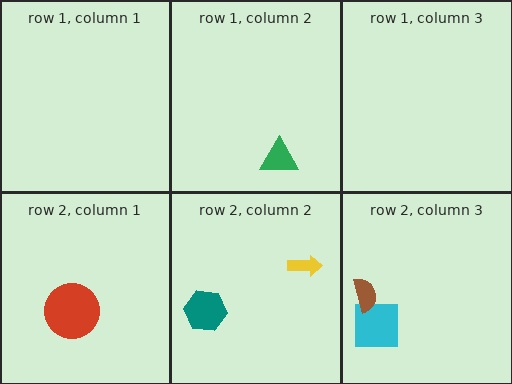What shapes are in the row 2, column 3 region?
The cyan square, the brown semicircle.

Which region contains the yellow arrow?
The row 2, column 2 region.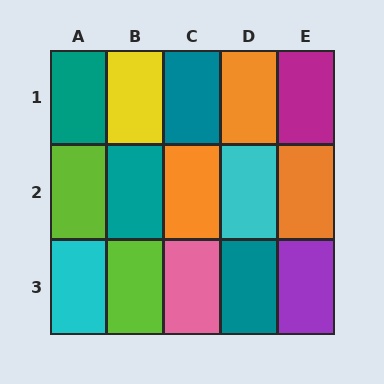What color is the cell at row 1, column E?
Magenta.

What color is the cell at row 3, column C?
Pink.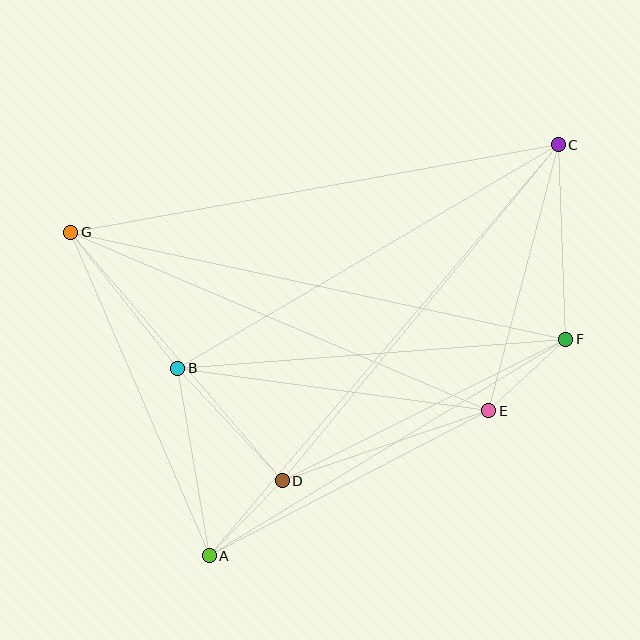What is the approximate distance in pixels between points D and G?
The distance between D and G is approximately 326 pixels.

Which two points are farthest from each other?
Points A and C are farthest from each other.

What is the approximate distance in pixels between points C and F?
The distance between C and F is approximately 195 pixels.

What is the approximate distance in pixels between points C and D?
The distance between C and D is approximately 435 pixels.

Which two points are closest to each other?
Points A and D are closest to each other.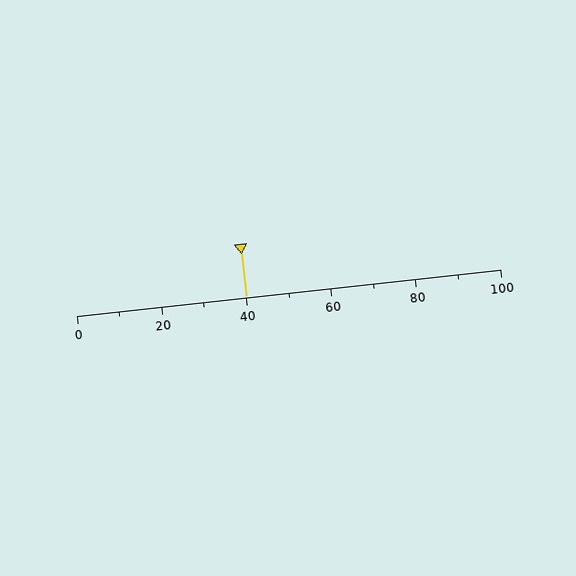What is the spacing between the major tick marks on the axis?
The major ticks are spaced 20 apart.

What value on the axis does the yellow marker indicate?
The marker indicates approximately 40.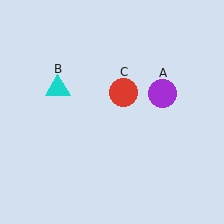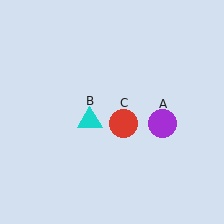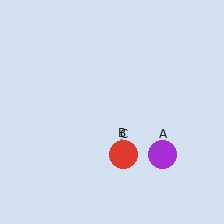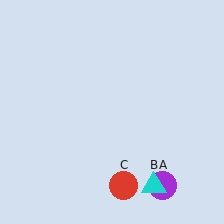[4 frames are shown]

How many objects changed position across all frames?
3 objects changed position: purple circle (object A), cyan triangle (object B), red circle (object C).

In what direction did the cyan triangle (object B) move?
The cyan triangle (object B) moved down and to the right.